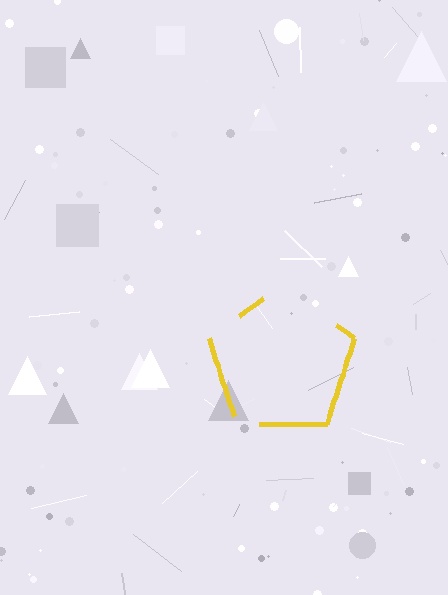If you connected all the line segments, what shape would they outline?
They would outline a pentagon.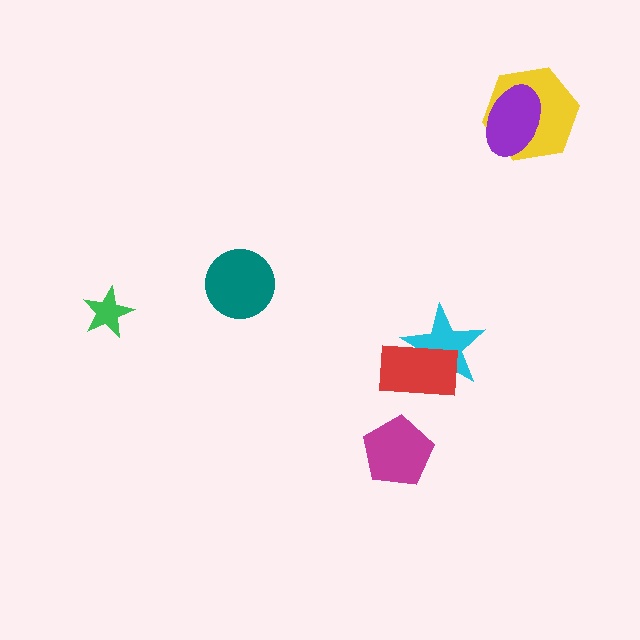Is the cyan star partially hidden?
Yes, it is partially covered by another shape.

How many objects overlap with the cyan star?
1 object overlaps with the cyan star.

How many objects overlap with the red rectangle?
1 object overlaps with the red rectangle.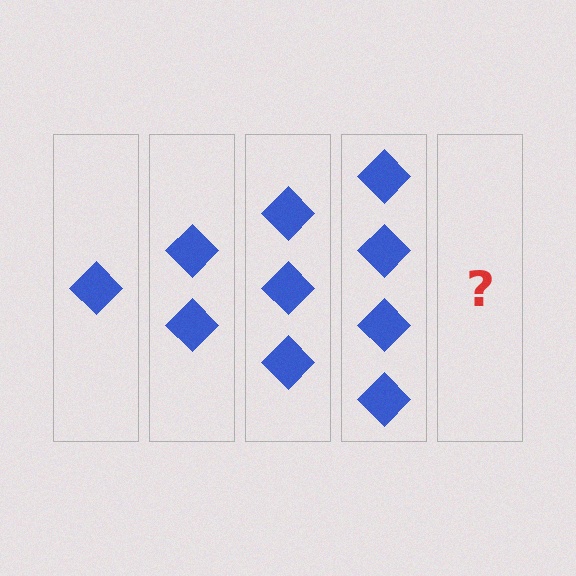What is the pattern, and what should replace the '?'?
The pattern is that each step adds one more diamond. The '?' should be 5 diamonds.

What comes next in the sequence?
The next element should be 5 diamonds.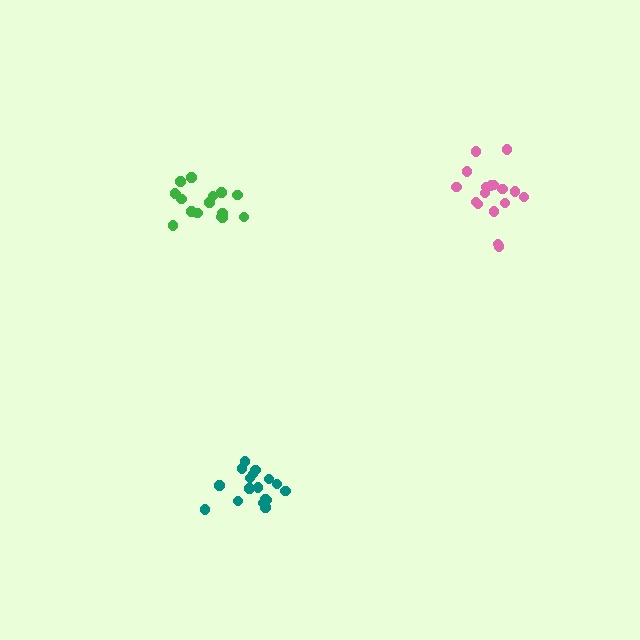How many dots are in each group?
Group 1: 17 dots, Group 2: 17 dots, Group 3: 16 dots (50 total).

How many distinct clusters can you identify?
There are 3 distinct clusters.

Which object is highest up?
The pink cluster is topmost.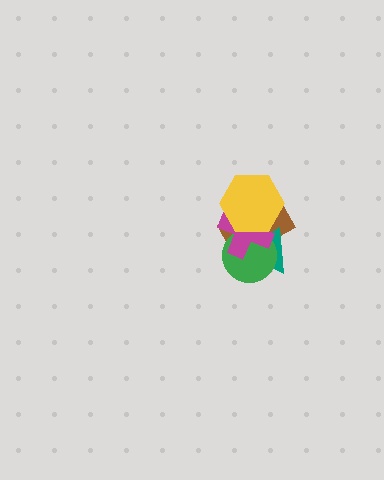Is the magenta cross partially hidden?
Yes, it is partially covered by another shape.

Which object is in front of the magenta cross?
The yellow hexagon is in front of the magenta cross.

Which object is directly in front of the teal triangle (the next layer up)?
The green circle is directly in front of the teal triangle.